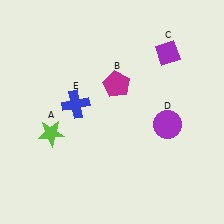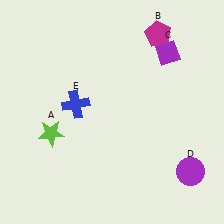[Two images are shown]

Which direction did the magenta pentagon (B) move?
The magenta pentagon (B) moved up.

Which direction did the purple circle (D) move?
The purple circle (D) moved down.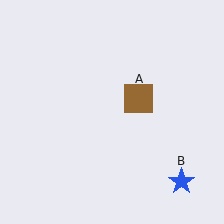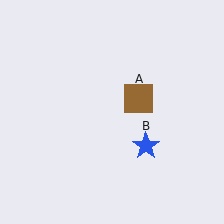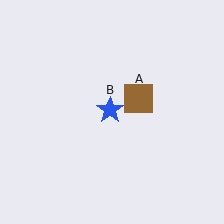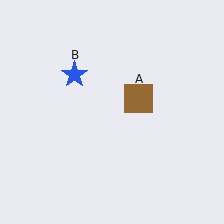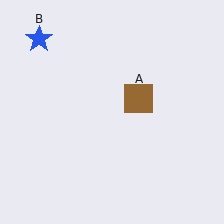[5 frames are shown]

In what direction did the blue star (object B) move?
The blue star (object B) moved up and to the left.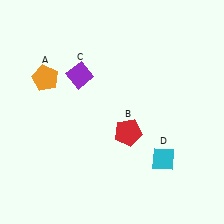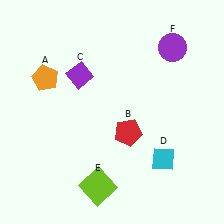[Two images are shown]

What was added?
A lime square (E), a purple circle (F) were added in Image 2.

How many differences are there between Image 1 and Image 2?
There are 2 differences between the two images.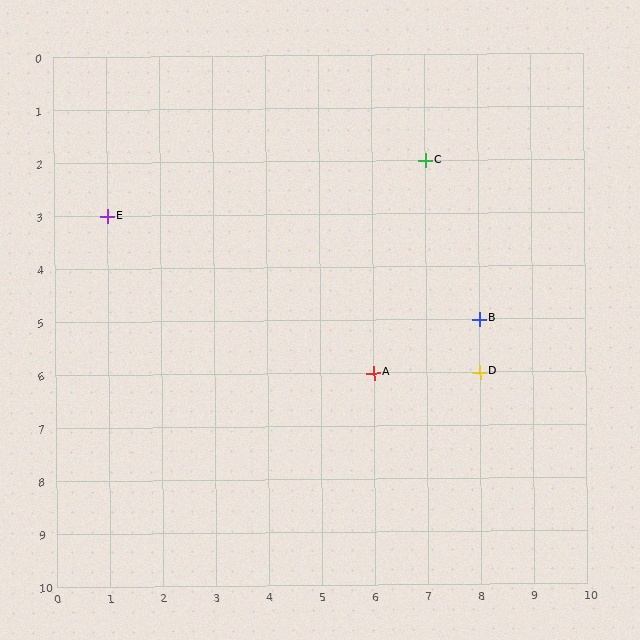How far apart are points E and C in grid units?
Points E and C are 6 columns and 1 row apart (about 6.1 grid units diagonally).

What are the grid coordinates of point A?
Point A is at grid coordinates (6, 6).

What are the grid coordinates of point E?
Point E is at grid coordinates (1, 3).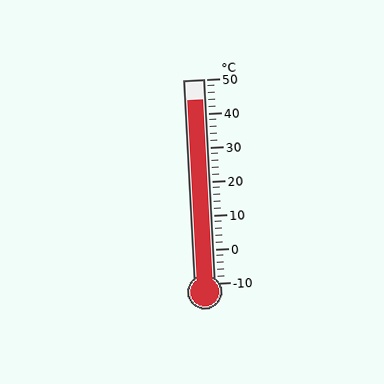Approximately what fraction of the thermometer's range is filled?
The thermometer is filled to approximately 90% of its range.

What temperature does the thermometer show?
The thermometer shows approximately 44°C.